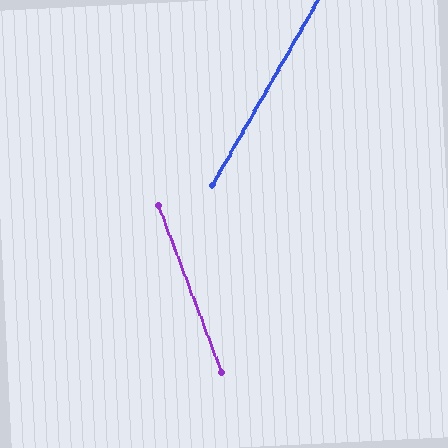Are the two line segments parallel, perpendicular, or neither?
Neither parallel nor perpendicular — they differ by about 50°.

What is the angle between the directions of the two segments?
Approximately 50 degrees.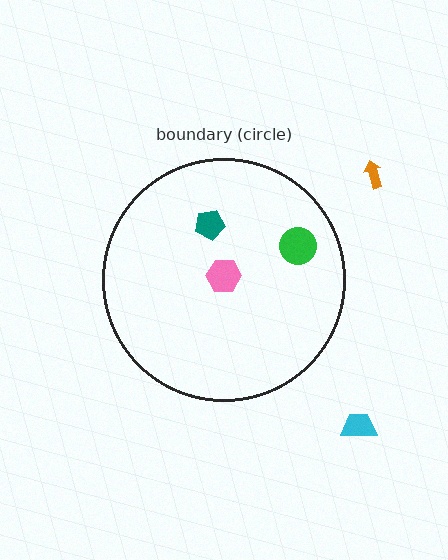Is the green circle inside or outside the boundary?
Inside.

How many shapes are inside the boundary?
3 inside, 2 outside.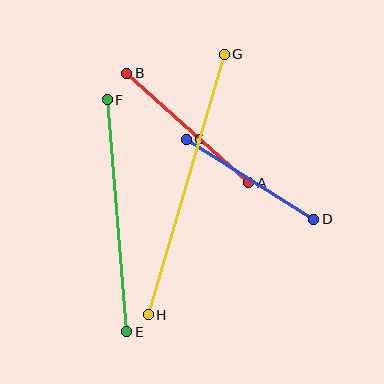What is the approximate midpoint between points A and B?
The midpoint is at approximately (188, 128) pixels.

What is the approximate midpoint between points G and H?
The midpoint is at approximately (186, 184) pixels.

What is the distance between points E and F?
The distance is approximately 233 pixels.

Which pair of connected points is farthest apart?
Points G and H are farthest apart.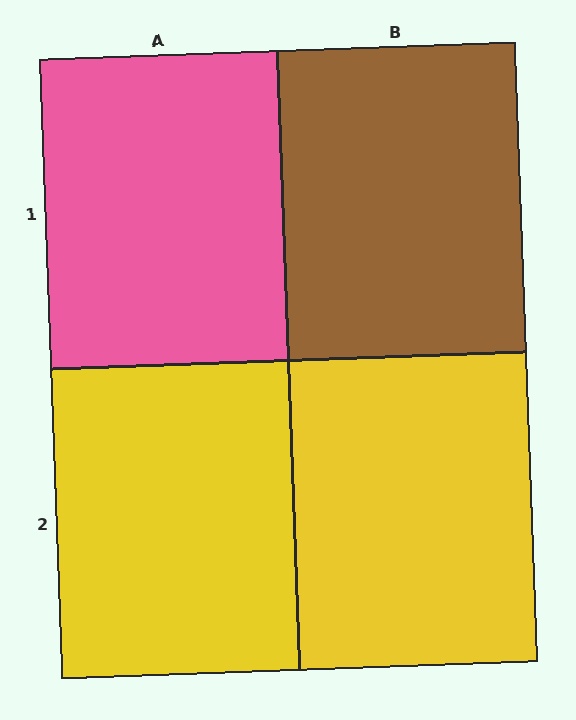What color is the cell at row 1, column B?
Brown.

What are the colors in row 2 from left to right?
Yellow, yellow.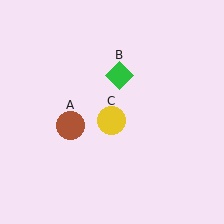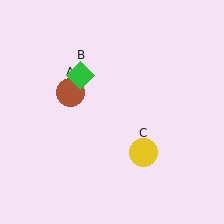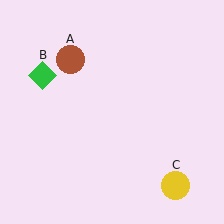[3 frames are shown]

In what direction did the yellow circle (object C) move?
The yellow circle (object C) moved down and to the right.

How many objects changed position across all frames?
3 objects changed position: brown circle (object A), green diamond (object B), yellow circle (object C).